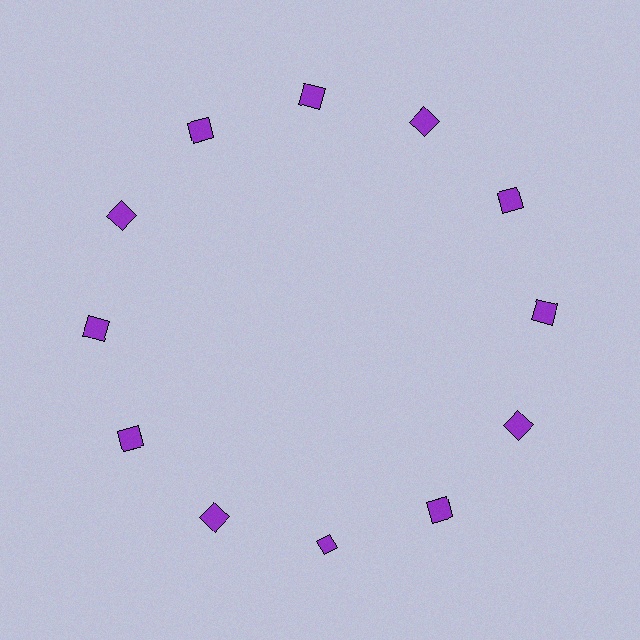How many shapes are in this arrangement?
There are 12 shapes arranged in a ring pattern.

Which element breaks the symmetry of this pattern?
The purple diamond at roughly the 6 o'clock position breaks the symmetry. All other shapes are purple squares.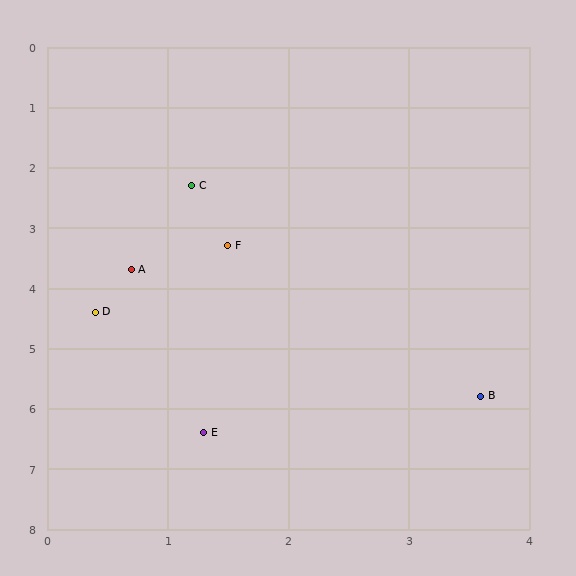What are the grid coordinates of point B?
Point B is at approximately (3.6, 5.8).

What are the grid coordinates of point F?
Point F is at approximately (1.5, 3.3).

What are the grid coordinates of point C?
Point C is at approximately (1.2, 2.3).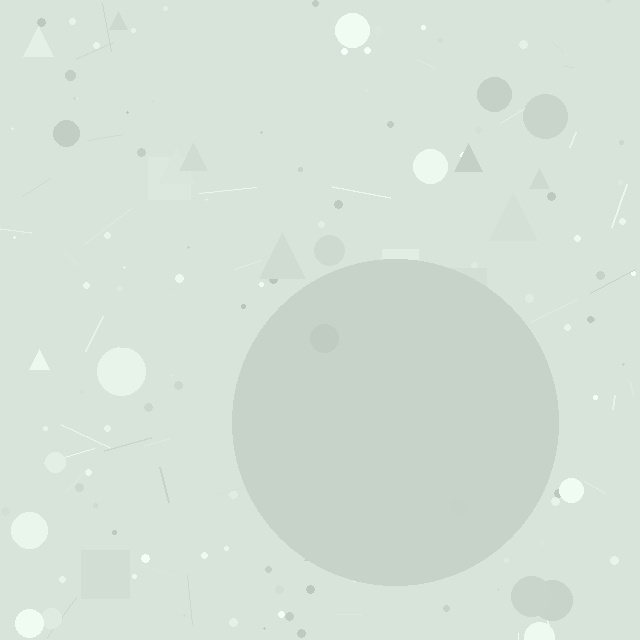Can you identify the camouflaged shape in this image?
The camouflaged shape is a circle.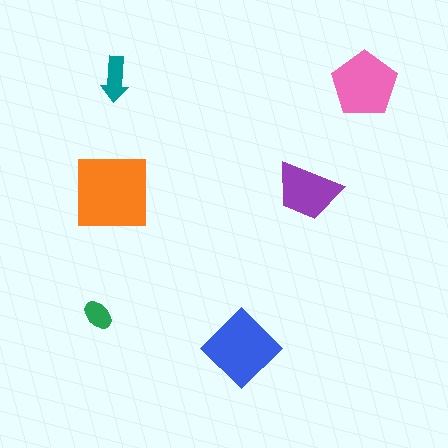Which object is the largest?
The orange square.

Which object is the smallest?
The green ellipse.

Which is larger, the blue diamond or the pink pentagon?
The blue diamond.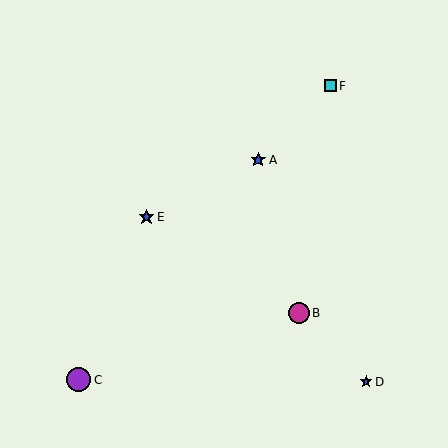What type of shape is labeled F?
Shape F is a cyan square.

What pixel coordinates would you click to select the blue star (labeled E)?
Click at (147, 217) to select the blue star E.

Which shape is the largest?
The purple circle (labeled C) is the largest.